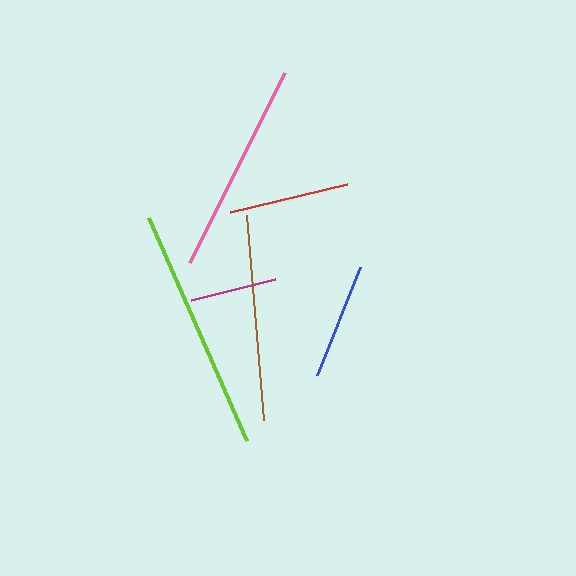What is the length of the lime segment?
The lime segment is approximately 244 pixels long.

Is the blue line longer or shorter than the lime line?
The lime line is longer than the blue line.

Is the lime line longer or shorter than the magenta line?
The lime line is longer than the magenta line.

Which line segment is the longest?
The lime line is the longest at approximately 244 pixels.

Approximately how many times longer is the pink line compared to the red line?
The pink line is approximately 1.8 times the length of the red line.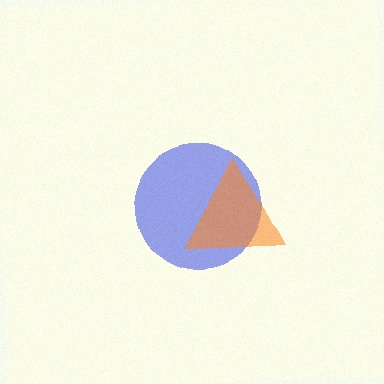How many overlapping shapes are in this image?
There are 2 overlapping shapes in the image.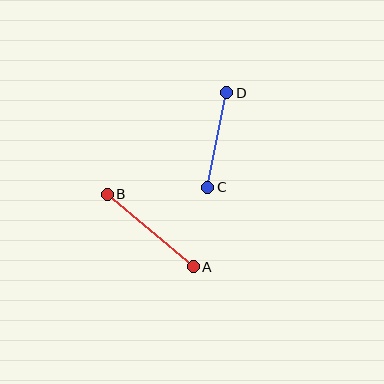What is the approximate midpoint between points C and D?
The midpoint is at approximately (217, 140) pixels.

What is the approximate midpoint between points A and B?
The midpoint is at approximately (150, 230) pixels.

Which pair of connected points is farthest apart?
Points A and B are farthest apart.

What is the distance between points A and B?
The distance is approximately 113 pixels.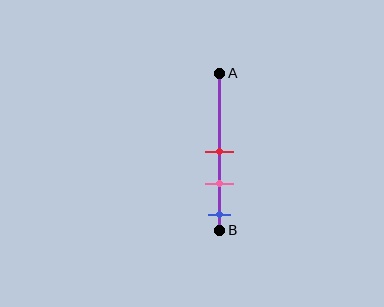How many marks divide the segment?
There are 3 marks dividing the segment.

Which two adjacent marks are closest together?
The red and pink marks are the closest adjacent pair.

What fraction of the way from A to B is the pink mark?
The pink mark is approximately 70% (0.7) of the way from A to B.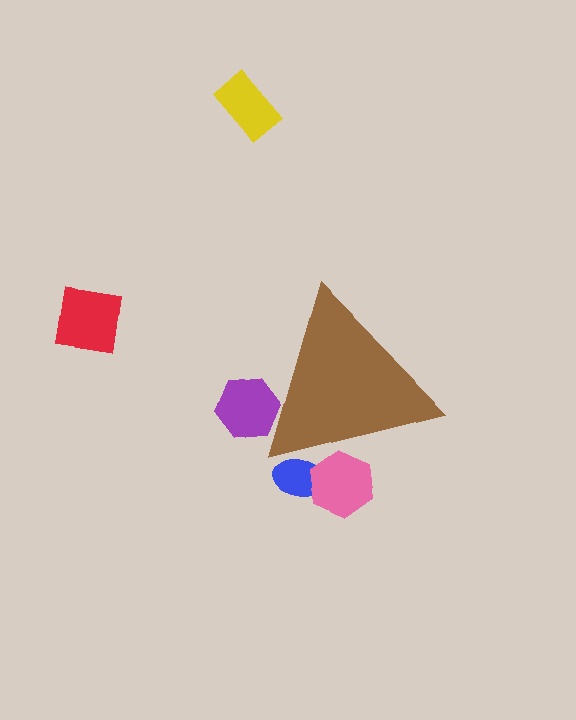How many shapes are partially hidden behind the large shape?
3 shapes are partially hidden.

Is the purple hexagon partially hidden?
Yes, the purple hexagon is partially hidden behind the brown triangle.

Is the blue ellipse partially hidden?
Yes, the blue ellipse is partially hidden behind the brown triangle.